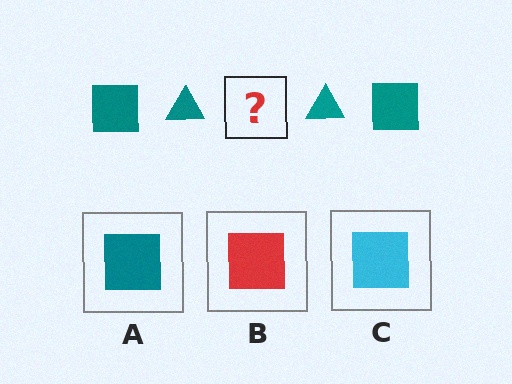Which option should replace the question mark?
Option A.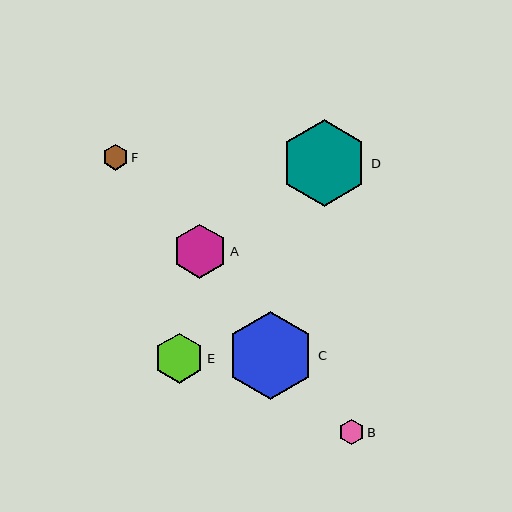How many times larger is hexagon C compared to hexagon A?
Hexagon C is approximately 1.6 times the size of hexagon A.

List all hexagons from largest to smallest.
From largest to smallest: C, D, A, E, F, B.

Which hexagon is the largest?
Hexagon C is the largest with a size of approximately 88 pixels.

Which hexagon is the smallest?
Hexagon B is the smallest with a size of approximately 25 pixels.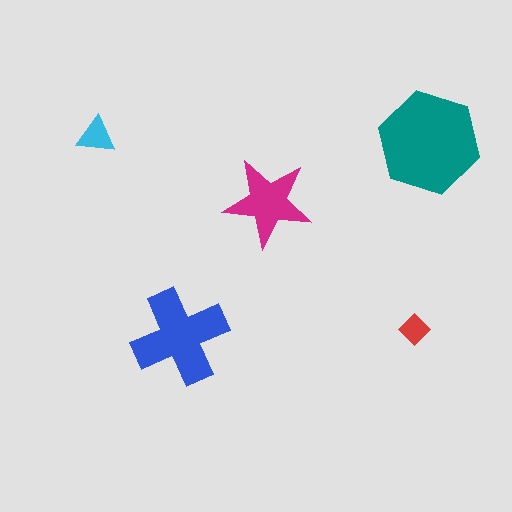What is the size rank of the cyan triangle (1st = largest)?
4th.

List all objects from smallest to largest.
The red diamond, the cyan triangle, the magenta star, the blue cross, the teal hexagon.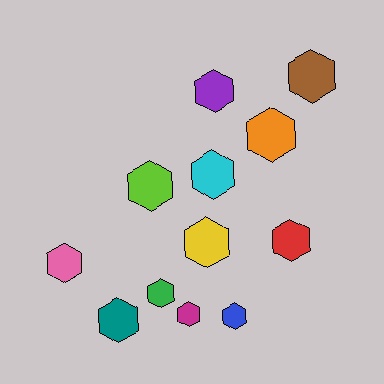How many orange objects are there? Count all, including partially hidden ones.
There is 1 orange object.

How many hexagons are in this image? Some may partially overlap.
There are 12 hexagons.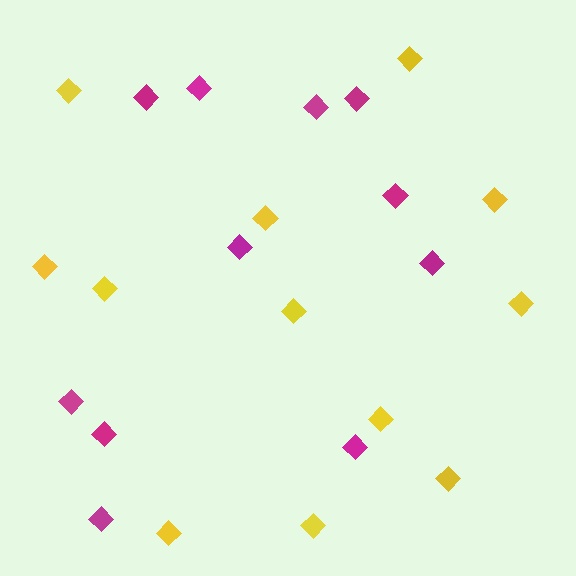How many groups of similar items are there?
There are 2 groups: one group of magenta diamonds (11) and one group of yellow diamonds (12).